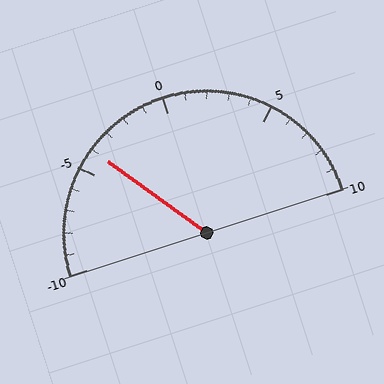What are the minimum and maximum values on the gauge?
The gauge ranges from -10 to 10.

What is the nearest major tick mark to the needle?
The nearest major tick mark is -5.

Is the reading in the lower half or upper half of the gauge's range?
The reading is in the lower half of the range (-10 to 10).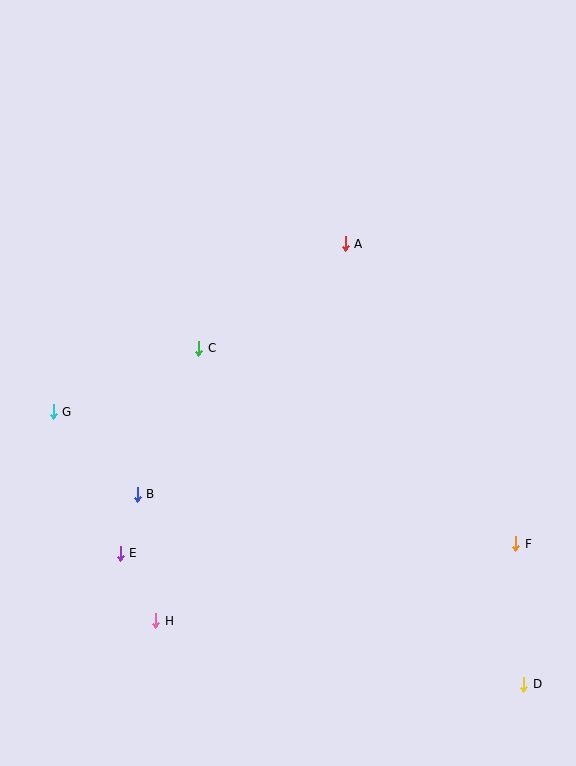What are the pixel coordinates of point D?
Point D is at (524, 684).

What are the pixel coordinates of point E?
Point E is at (120, 553).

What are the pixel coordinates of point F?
Point F is at (516, 544).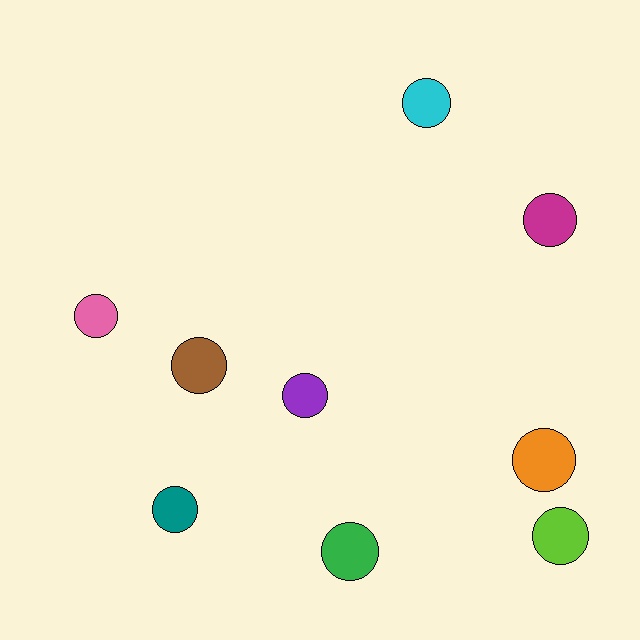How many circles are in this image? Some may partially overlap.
There are 9 circles.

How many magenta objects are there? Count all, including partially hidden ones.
There is 1 magenta object.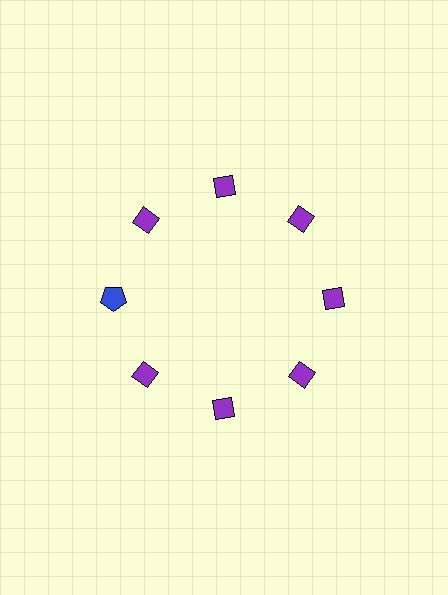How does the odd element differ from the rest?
It differs in both color (blue instead of purple) and shape (pentagon instead of diamond).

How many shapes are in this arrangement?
There are 8 shapes arranged in a ring pattern.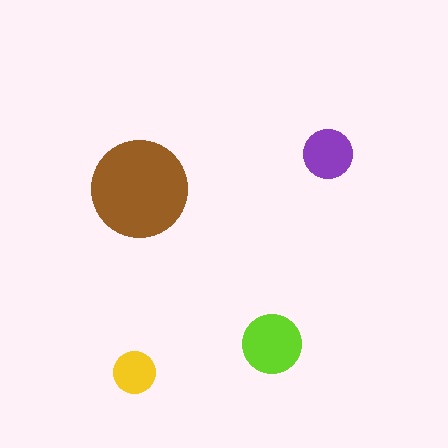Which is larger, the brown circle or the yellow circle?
The brown one.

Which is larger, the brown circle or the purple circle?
The brown one.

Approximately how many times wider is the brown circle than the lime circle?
About 1.5 times wider.